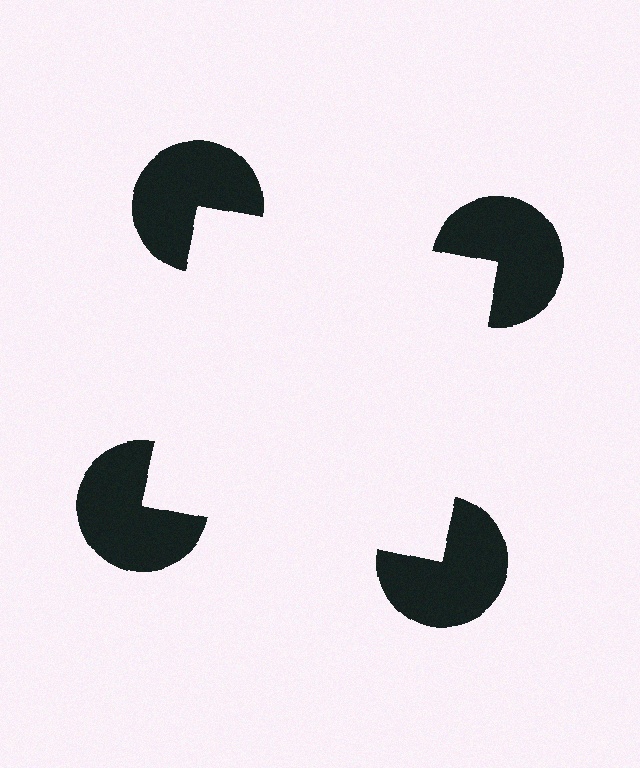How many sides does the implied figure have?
4 sides.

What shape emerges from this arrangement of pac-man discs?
An illusory square — its edges are inferred from the aligned wedge cuts in the pac-man discs, not physically drawn.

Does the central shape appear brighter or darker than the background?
It typically appears slightly brighter than the background, even though no actual brightness change is drawn.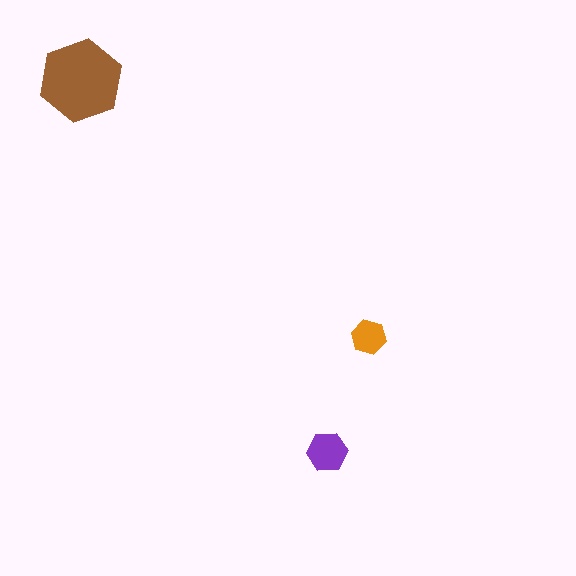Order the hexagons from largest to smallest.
the brown one, the purple one, the orange one.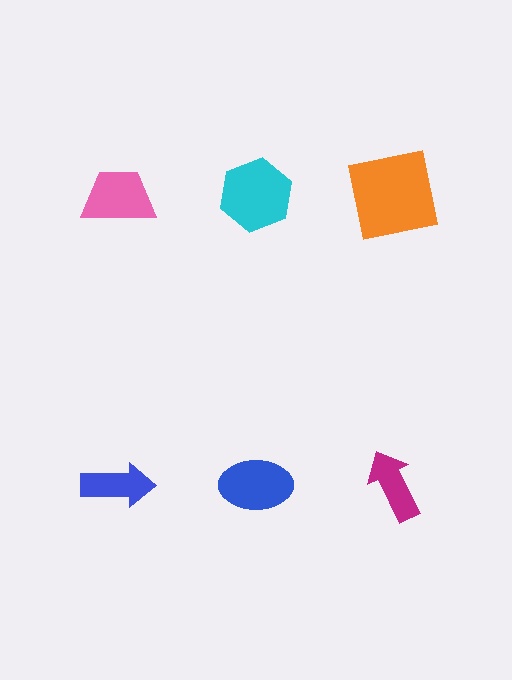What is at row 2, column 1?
A blue arrow.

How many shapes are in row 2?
3 shapes.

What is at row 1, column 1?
A pink trapezoid.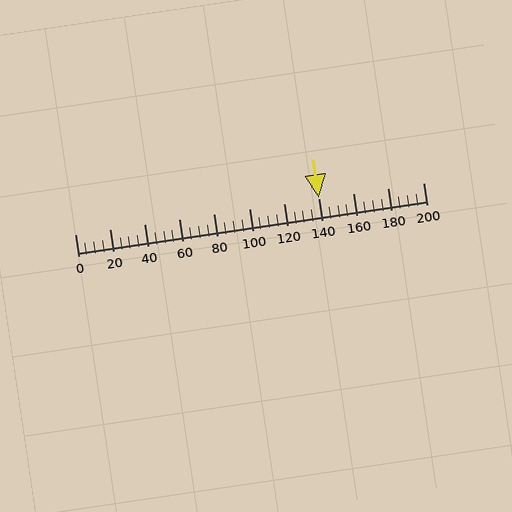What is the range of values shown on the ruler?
The ruler shows values from 0 to 200.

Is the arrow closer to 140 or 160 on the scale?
The arrow is closer to 140.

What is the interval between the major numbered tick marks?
The major tick marks are spaced 20 units apart.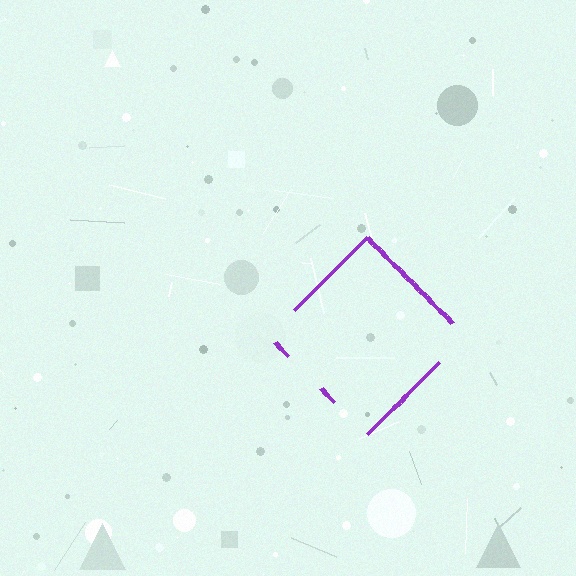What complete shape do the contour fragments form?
The contour fragments form a diamond.